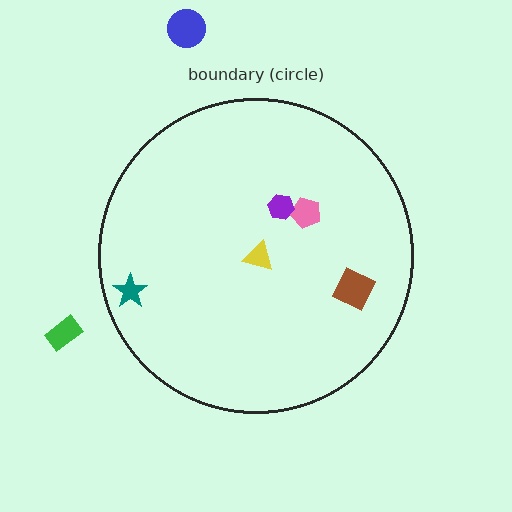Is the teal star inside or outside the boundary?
Inside.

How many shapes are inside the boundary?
5 inside, 2 outside.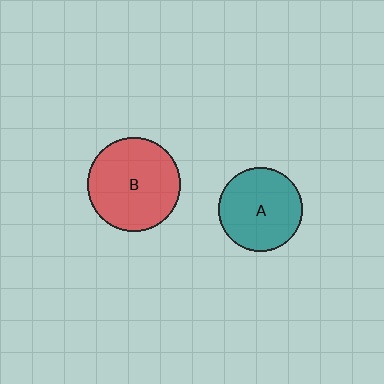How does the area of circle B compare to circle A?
Approximately 1.2 times.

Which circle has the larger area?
Circle B (red).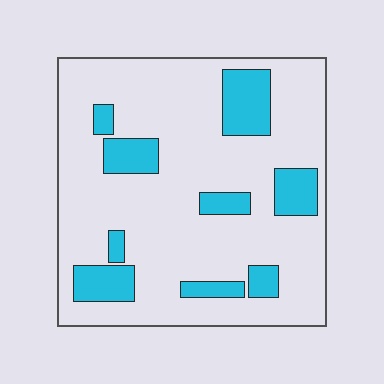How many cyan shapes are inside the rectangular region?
9.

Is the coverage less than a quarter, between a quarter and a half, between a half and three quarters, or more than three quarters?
Less than a quarter.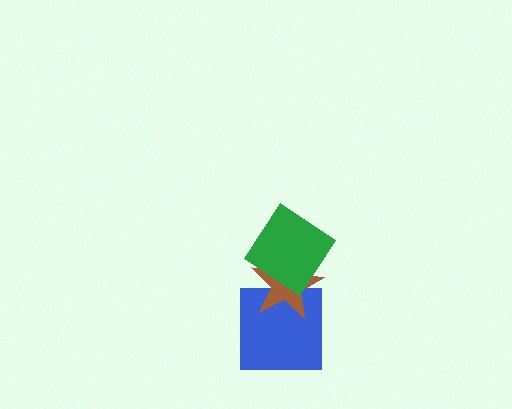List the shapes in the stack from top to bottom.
From top to bottom: the green diamond, the brown star, the blue square.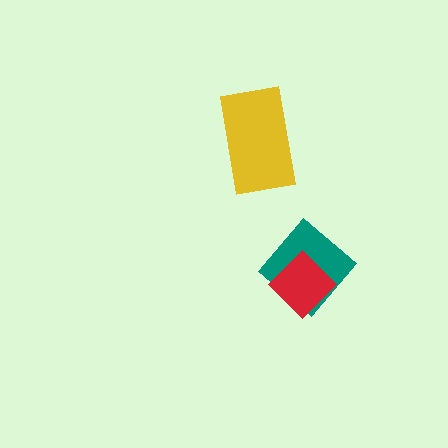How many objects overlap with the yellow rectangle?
0 objects overlap with the yellow rectangle.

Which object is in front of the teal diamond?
The red diamond is in front of the teal diamond.